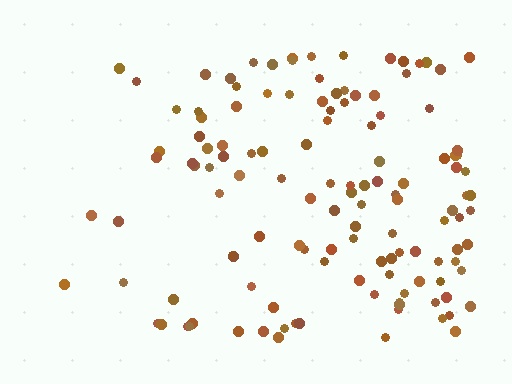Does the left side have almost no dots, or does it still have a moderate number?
Still a moderate number, just noticeably fewer than the right.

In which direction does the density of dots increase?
From left to right, with the right side densest.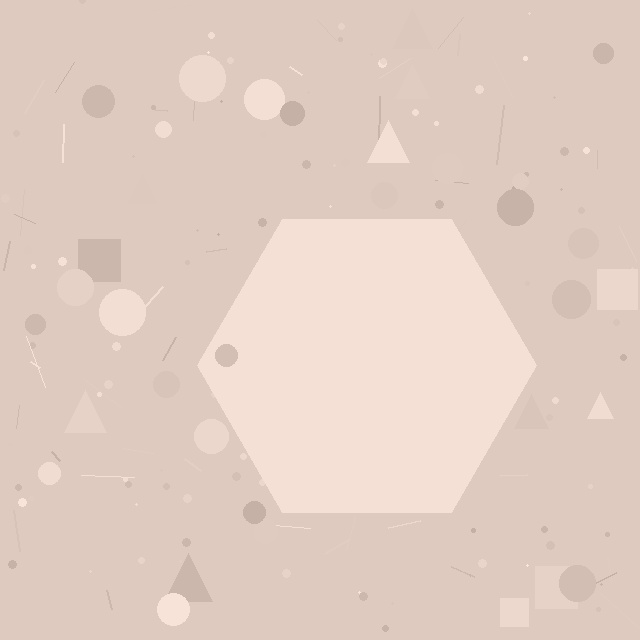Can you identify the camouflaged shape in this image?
The camouflaged shape is a hexagon.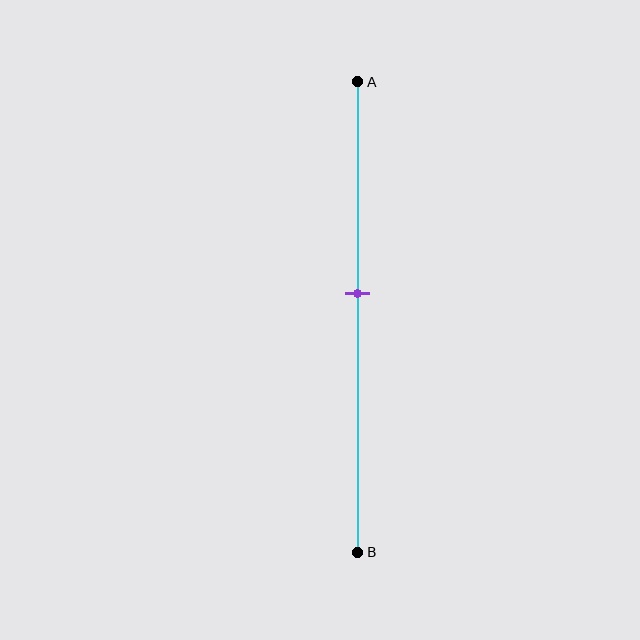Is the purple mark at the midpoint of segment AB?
No, the mark is at about 45% from A, not at the 50% midpoint.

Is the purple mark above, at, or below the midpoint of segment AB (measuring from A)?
The purple mark is above the midpoint of segment AB.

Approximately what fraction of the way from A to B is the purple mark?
The purple mark is approximately 45% of the way from A to B.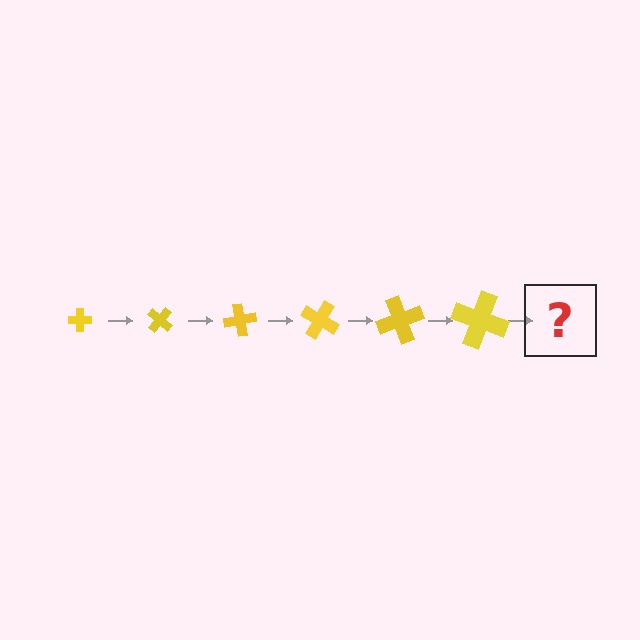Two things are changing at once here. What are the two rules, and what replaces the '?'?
The two rules are that the cross grows larger each step and it rotates 40 degrees each step. The '?' should be a cross, larger than the previous one and rotated 240 degrees from the start.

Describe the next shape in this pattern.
It should be a cross, larger than the previous one and rotated 240 degrees from the start.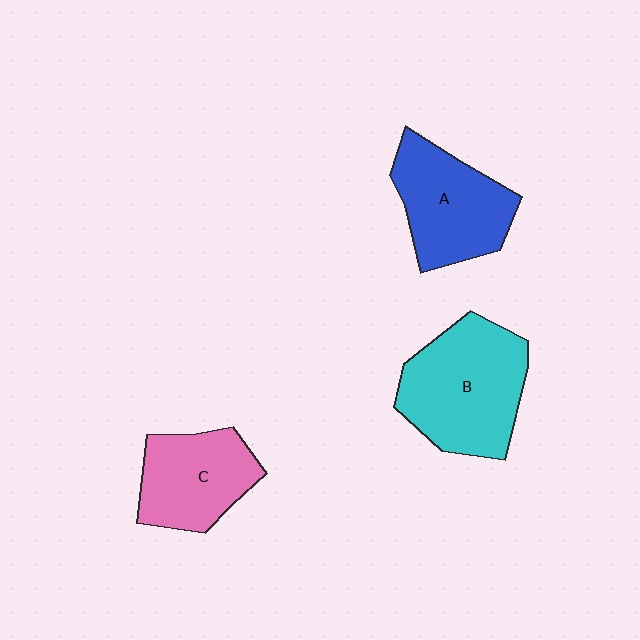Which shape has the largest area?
Shape B (cyan).